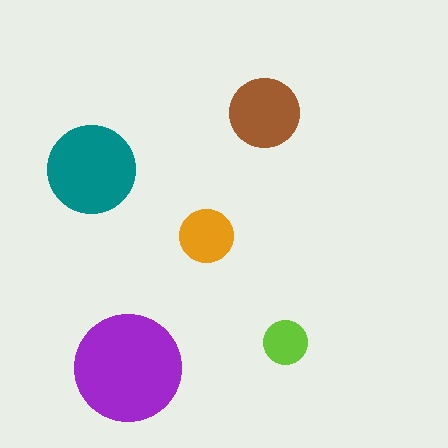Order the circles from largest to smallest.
the purple one, the teal one, the brown one, the orange one, the lime one.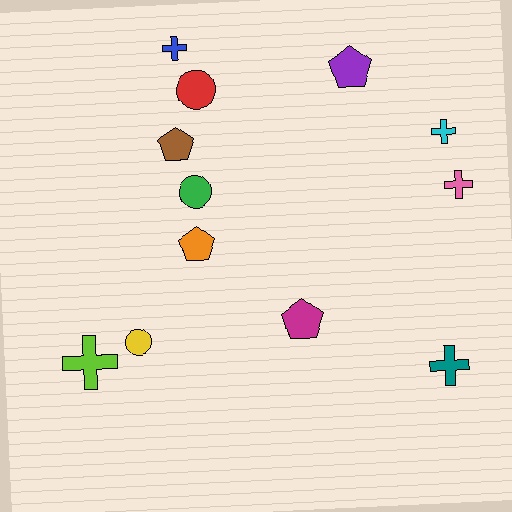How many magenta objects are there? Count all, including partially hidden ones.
There is 1 magenta object.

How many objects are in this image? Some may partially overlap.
There are 12 objects.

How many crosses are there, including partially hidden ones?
There are 5 crosses.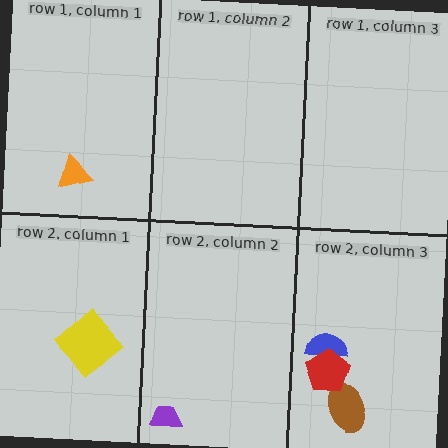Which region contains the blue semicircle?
The row 2, column 3 region.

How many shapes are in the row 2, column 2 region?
1.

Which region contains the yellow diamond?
The row 2, column 1 region.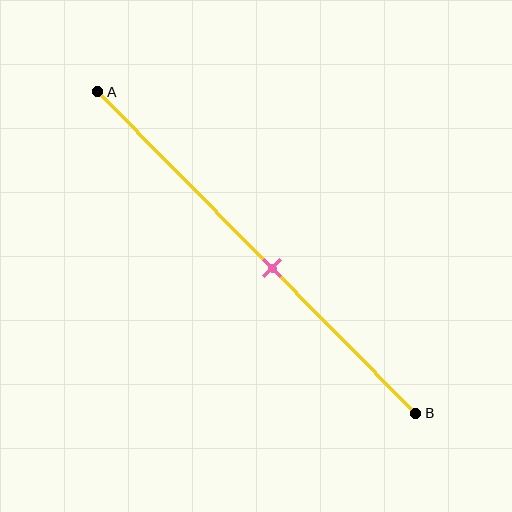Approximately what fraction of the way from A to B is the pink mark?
The pink mark is approximately 55% of the way from A to B.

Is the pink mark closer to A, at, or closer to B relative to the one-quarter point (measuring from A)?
The pink mark is closer to point B than the one-quarter point of segment AB.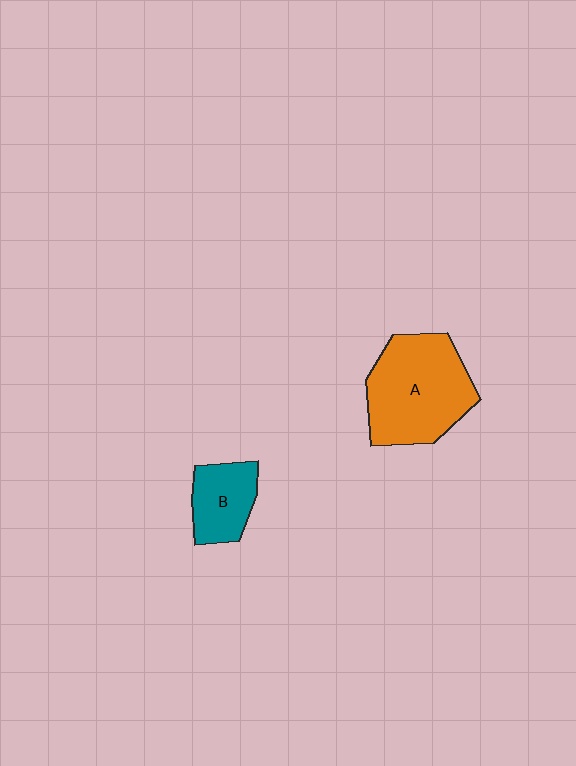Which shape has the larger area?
Shape A (orange).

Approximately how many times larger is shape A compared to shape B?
Approximately 2.1 times.